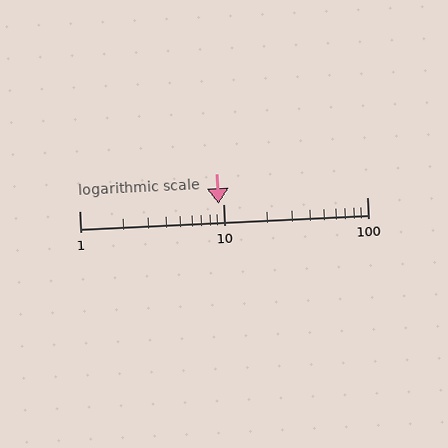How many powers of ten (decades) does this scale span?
The scale spans 2 decades, from 1 to 100.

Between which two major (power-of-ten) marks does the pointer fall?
The pointer is between 1 and 10.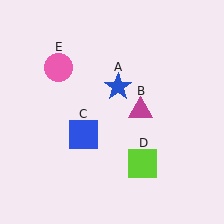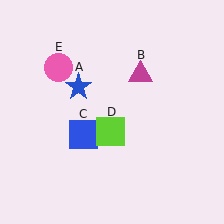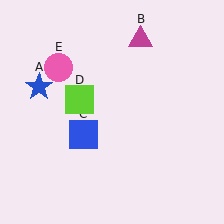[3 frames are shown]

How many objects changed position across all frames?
3 objects changed position: blue star (object A), magenta triangle (object B), lime square (object D).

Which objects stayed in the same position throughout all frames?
Blue square (object C) and pink circle (object E) remained stationary.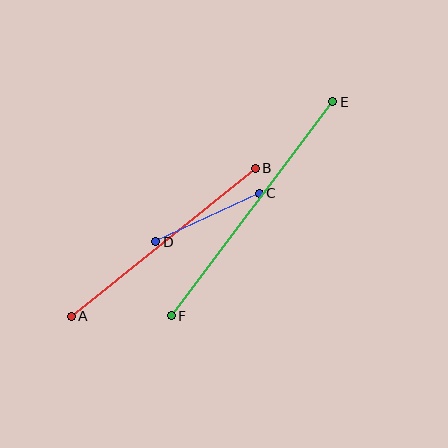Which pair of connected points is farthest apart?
Points E and F are farthest apart.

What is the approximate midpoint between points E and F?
The midpoint is at approximately (252, 209) pixels.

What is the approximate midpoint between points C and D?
The midpoint is at approximately (207, 218) pixels.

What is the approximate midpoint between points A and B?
The midpoint is at approximately (163, 242) pixels.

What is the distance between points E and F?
The distance is approximately 268 pixels.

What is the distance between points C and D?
The distance is approximately 115 pixels.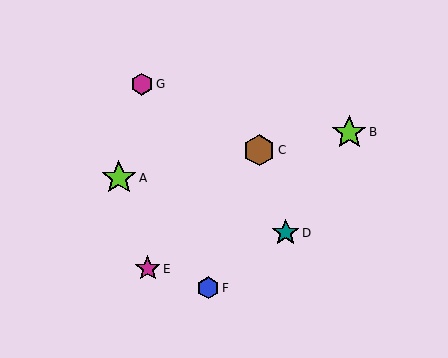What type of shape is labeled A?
Shape A is a lime star.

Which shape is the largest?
The lime star (labeled A) is the largest.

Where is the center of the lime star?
The center of the lime star is at (349, 132).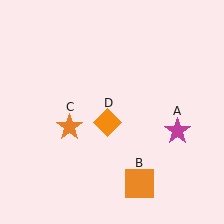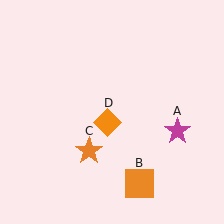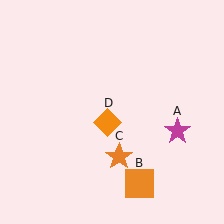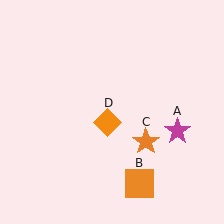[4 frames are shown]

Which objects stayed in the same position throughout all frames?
Magenta star (object A) and orange square (object B) and orange diamond (object D) remained stationary.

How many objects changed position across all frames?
1 object changed position: orange star (object C).